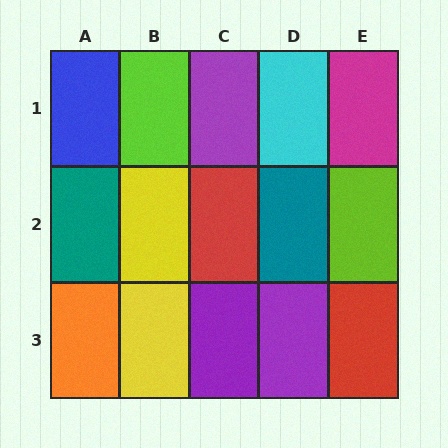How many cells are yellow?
2 cells are yellow.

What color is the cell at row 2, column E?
Lime.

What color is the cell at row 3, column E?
Red.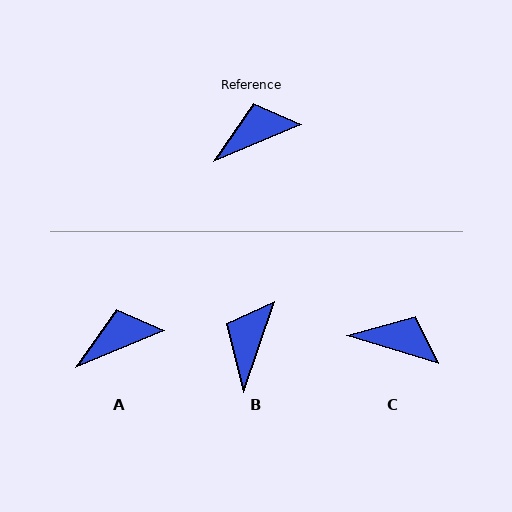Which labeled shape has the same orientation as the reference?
A.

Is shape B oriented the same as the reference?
No, it is off by about 48 degrees.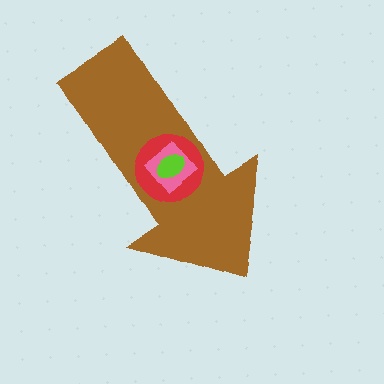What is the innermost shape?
The lime ellipse.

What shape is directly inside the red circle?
The pink diamond.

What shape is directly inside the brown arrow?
The red circle.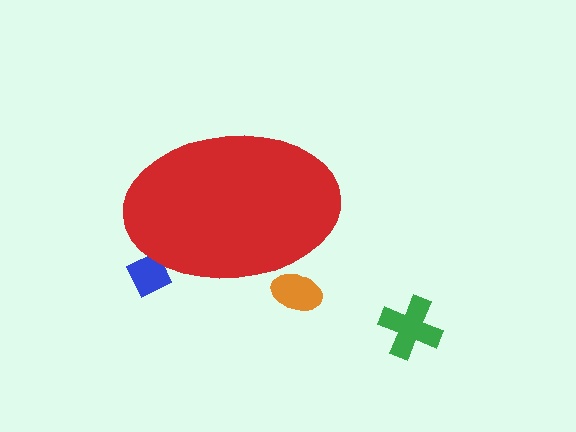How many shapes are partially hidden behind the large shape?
2 shapes are partially hidden.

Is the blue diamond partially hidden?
Yes, the blue diamond is partially hidden behind the red ellipse.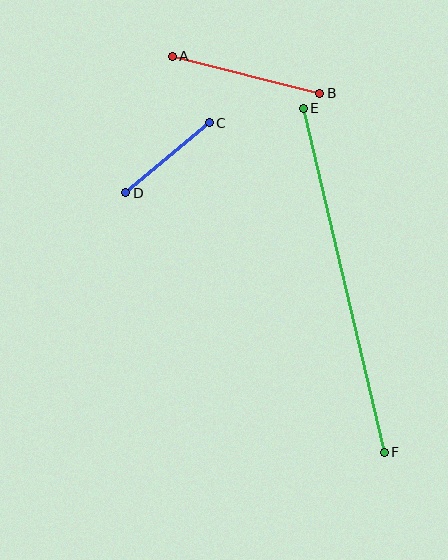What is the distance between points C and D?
The distance is approximately 109 pixels.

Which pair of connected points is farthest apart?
Points E and F are farthest apart.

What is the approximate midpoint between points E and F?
The midpoint is at approximately (344, 280) pixels.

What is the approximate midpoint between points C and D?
The midpoint is at approximately (168, 158) pixels.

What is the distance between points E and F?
The distance is approximately 353 pixels.